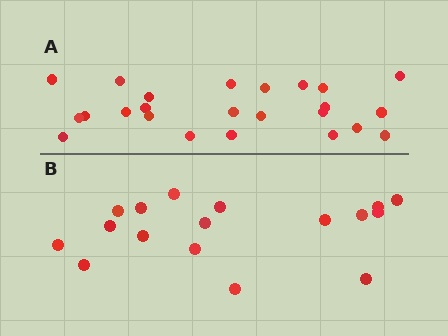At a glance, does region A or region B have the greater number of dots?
Region A (the top region) has more dots.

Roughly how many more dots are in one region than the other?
Region A has roughly 8 or so more dots than region B.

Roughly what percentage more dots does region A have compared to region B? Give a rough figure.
About 40% more.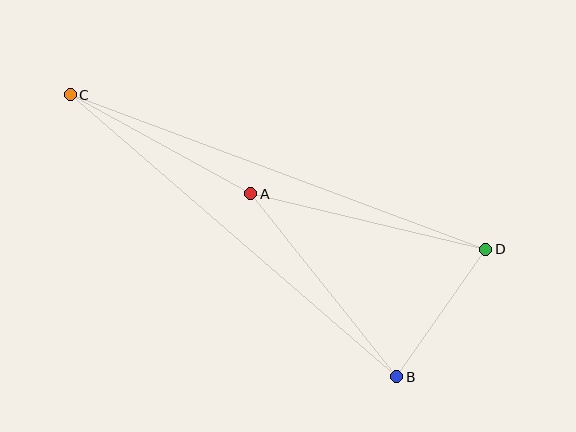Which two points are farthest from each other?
Points C and D are farthest from each other.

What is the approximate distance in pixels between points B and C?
The distance between B and C is approximately 431 pixels.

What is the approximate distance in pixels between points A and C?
The distance between A and C is approximately 206 pixels.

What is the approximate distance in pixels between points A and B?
The distance between A and B is approximately 234 pixels.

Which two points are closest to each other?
Points B and D are closest to each other.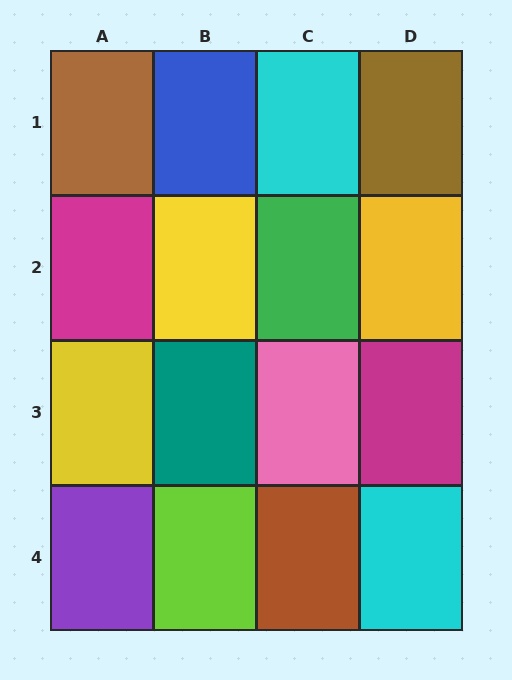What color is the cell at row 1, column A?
Brown.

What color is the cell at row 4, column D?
Cyan.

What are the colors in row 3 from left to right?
Yellow, teal, pink, magenta.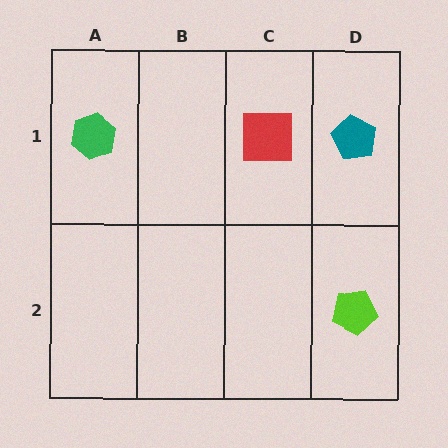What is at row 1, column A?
A green hexagon.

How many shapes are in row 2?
1 shape.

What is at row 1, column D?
A teal pentagon.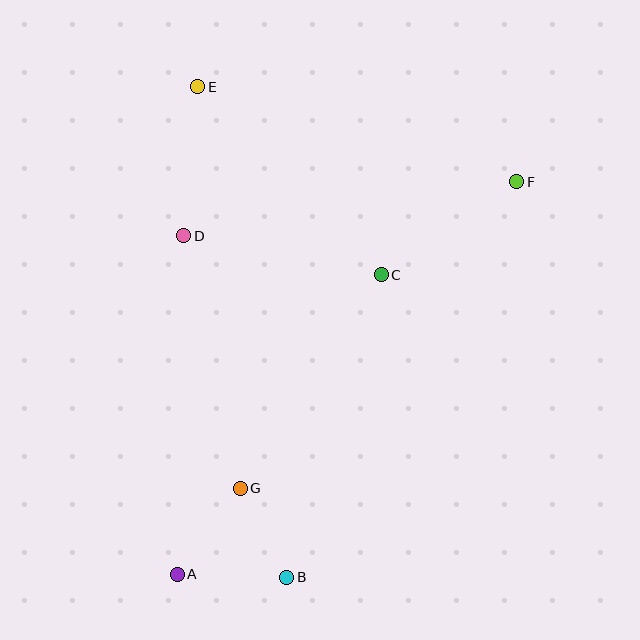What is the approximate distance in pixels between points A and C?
The distance between A and C is approximately 363 pixels.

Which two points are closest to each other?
Points B and G are closest to each other.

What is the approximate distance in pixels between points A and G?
The distance between A and G is approximately 107 pixels.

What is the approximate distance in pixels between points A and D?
The distance between A and D is approximately 339 pixels.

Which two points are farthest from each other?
Points A and F are farthest from each other.